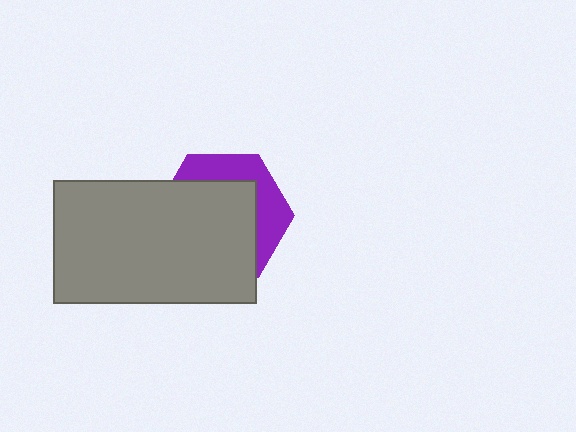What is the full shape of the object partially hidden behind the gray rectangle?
The partially hidden object is a purple hexagon.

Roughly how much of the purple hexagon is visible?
A small part of it is visible (roughly 33%).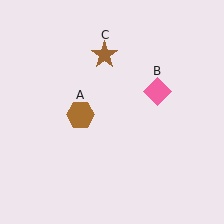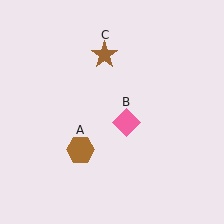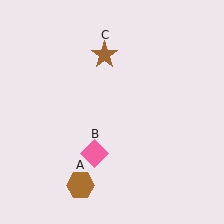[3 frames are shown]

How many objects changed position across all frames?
2 objects changed position: brown hexagon (object A), pink diamond (object B).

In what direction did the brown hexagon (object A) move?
The brown hexagon (object A) moved down.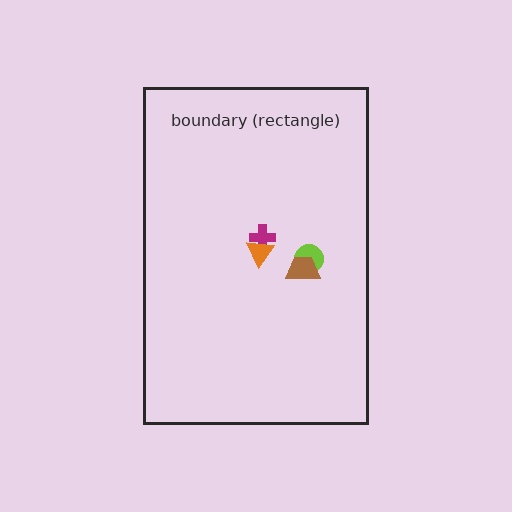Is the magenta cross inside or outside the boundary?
Inside.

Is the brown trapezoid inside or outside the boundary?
Inside.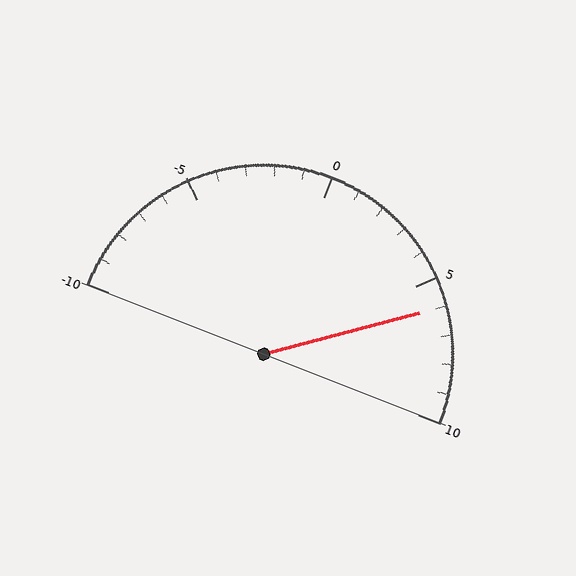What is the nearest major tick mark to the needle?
The nearest major tick mark is 5.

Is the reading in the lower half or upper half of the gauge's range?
The reading is in the upper half of the range (-10 to 10).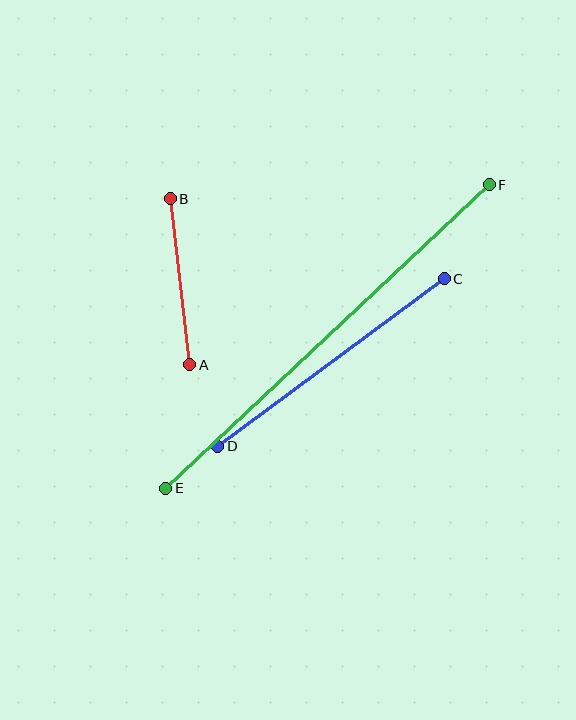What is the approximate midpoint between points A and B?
The midpoint is at approximately (180, 282) pixels.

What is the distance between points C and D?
The distance is approximately 282 pixels.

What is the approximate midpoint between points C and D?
The midpoint is at approximately (331, 363) pixels.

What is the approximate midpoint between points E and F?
The midpoint is at approximately (328, 337) pixels.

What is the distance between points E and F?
The distance is approximately 444 pixels.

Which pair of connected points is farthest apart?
Points E and F are farthest apart.